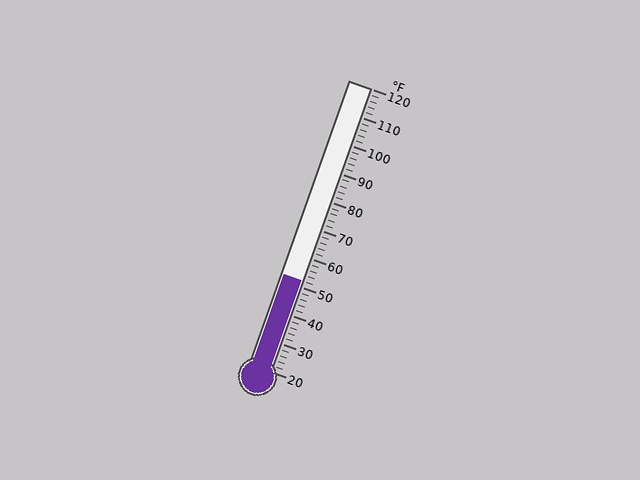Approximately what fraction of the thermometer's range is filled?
The thermometer is filled to approximately 30% of its range.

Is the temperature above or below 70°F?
The temperature is below 70°F.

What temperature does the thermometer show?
The thermometer shows approximately 52°F.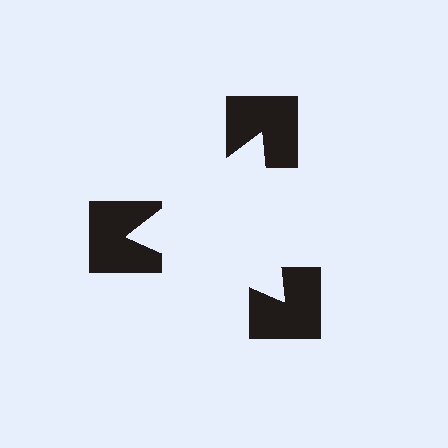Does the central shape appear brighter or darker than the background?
It typically appears slightly brighter than the background, even though no actual brightness change is drawn.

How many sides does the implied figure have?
3 sides.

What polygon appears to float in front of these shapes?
An illusory triangle — its edges are inferred from the aligned wedge cuts in the notched squares, not physically drawn.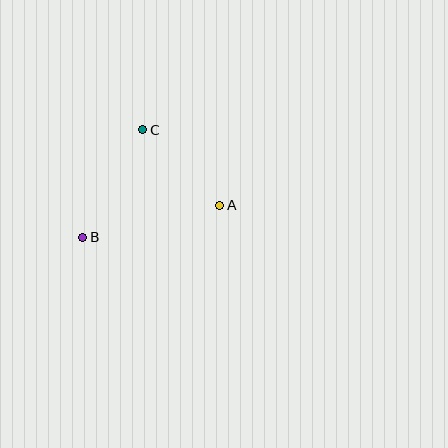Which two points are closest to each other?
Points A and C are closest to each other.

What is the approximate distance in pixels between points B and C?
The distance between B and C is approximately 123 pixels.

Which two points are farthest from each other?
Points A and B are farthest from each other.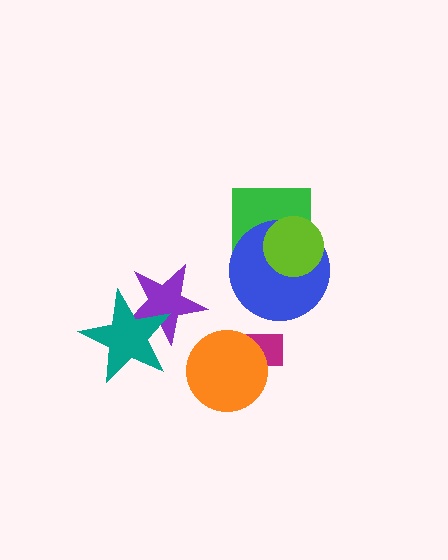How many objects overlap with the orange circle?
1 object overlaps with the orange circle.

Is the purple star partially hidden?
Yes, it is partially covered by another shape.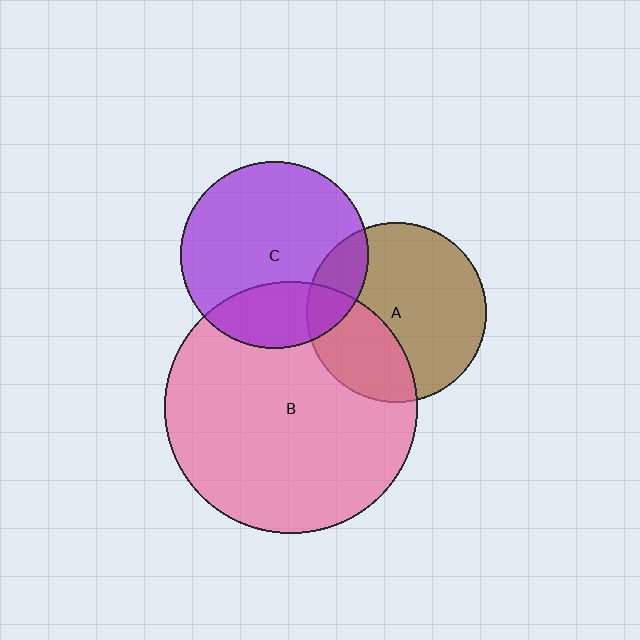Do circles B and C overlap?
Yes.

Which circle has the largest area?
Circle B (pink).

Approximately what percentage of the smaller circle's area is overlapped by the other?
Approximately 25%.